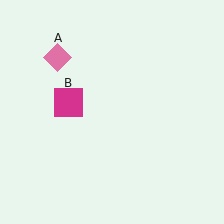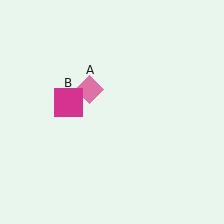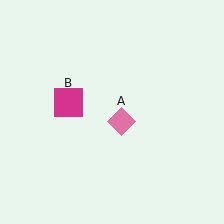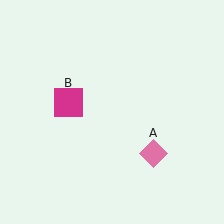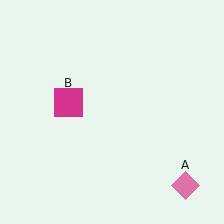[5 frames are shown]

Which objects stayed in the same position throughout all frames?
Magenta square (object B) remained stationary.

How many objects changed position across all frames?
1 object changed position: pink diamond (object A).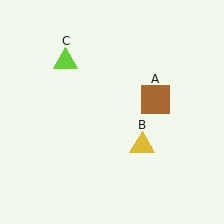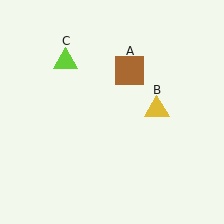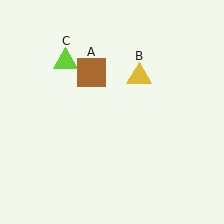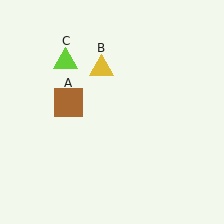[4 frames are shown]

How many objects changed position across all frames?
2 objects changed position: brown square (object A), yellow triangle (object B).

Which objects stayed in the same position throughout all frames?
Lime triangle (object C) remained stationary.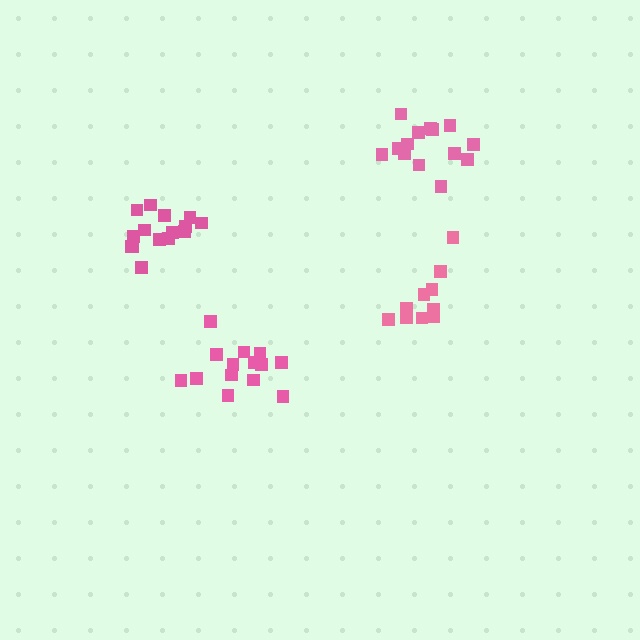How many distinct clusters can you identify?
There are 4 distinct clusters.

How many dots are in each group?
Group 1: 14 dots, Group 2: 10 dots, Group 3: 14 dots, Group 4: 15 dots (53 total).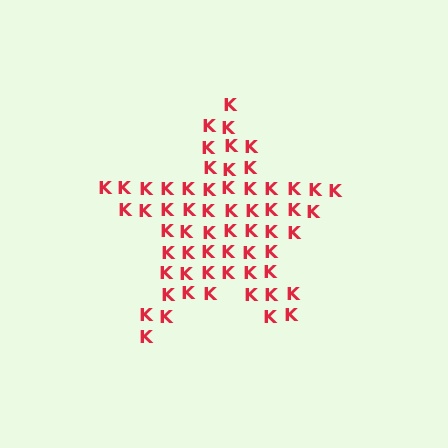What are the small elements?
The small elements are letter K's.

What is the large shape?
The large shape is a star.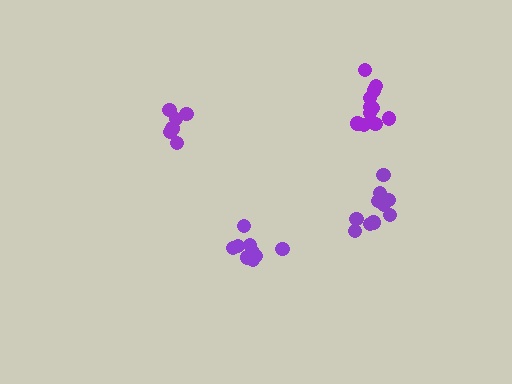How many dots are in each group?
Group 1: 11 dots, Group 2: 6 dots, Group 3: 9 dots, Group 4: 11 dots (37 total).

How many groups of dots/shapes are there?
There are 4 groups.